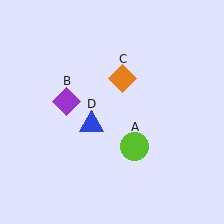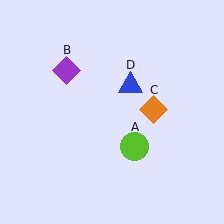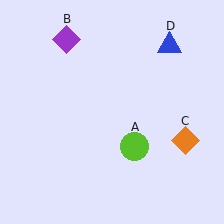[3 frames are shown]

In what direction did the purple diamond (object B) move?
The purple diamond (object B) moved up.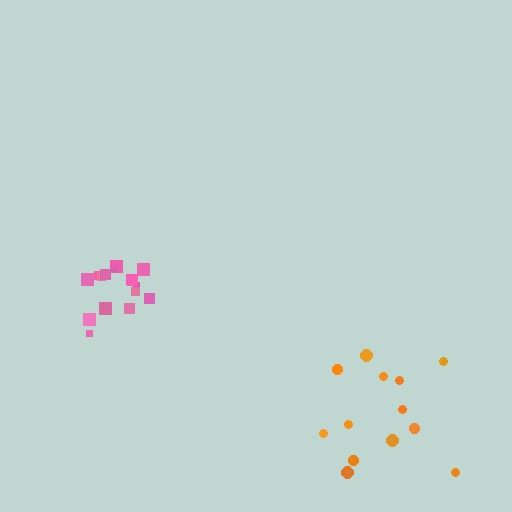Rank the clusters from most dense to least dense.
pink, orange.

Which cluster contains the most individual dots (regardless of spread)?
Pink (17).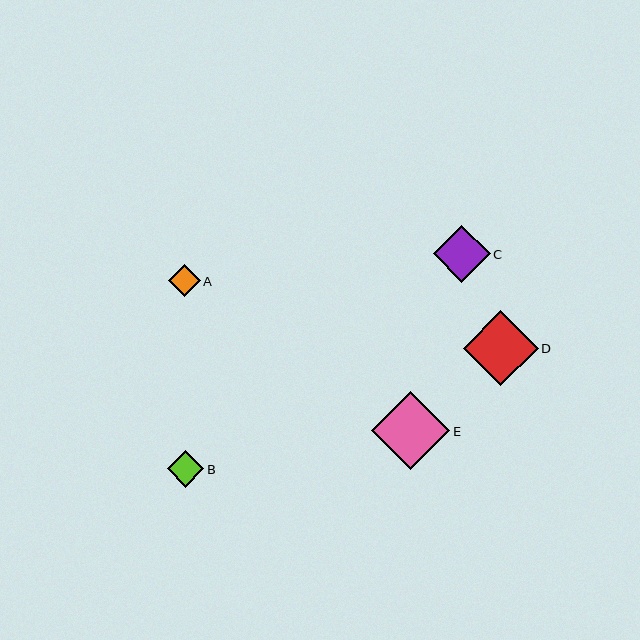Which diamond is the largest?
Diamond E is the largest with a size of approximately 79 pixels.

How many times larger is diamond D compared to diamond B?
Diamond D is approximately 2.1 times the size of diamond B.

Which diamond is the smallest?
Diamond A is the smallest with a size of approximately 32 pixels.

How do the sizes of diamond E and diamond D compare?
Diamond E and diamond D are approximately the same size.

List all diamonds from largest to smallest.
From largest to smallest: E, D, C, B, A.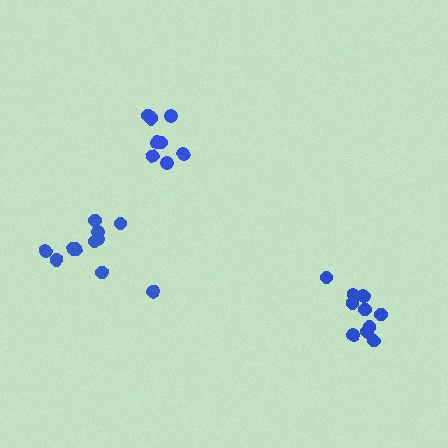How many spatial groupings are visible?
There are 3 spatial groupings.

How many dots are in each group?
Group 1: 8 dots, Group 2: 11 dots, Group 3: 10 dots (29 total).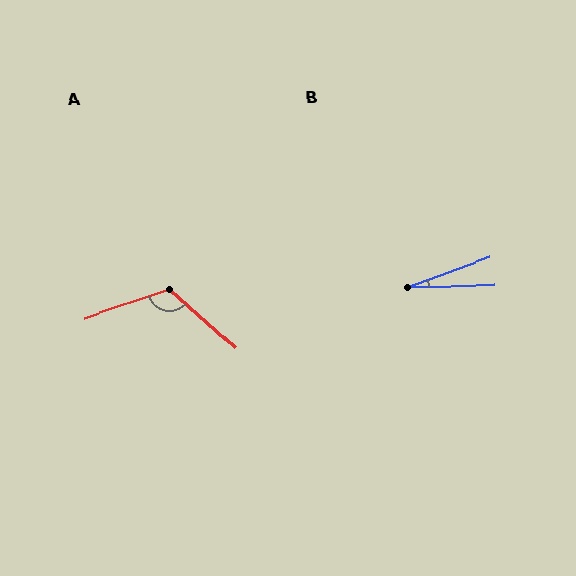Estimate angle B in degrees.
Approximately 19 degrees.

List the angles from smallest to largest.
B (19°), A (119°).